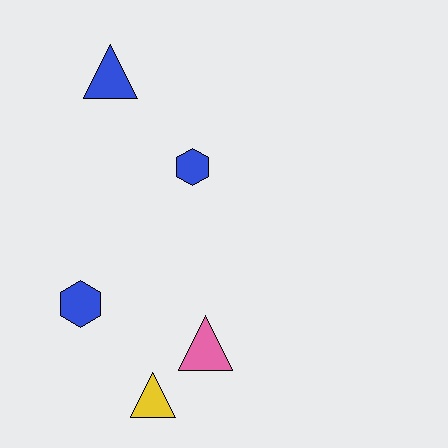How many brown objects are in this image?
There are no brown objects.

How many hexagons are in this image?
There are 2 hexagons.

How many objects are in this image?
There are 5 objects.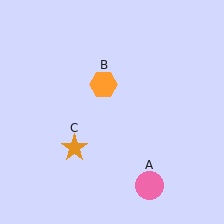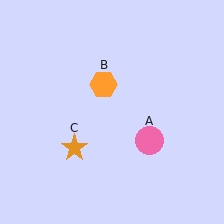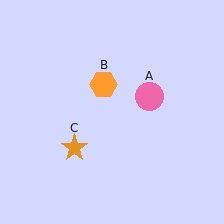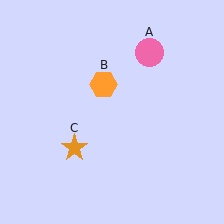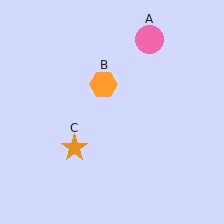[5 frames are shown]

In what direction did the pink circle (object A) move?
The pink circle (object A) moved up.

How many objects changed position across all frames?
1 object changed position: pink circle (object A).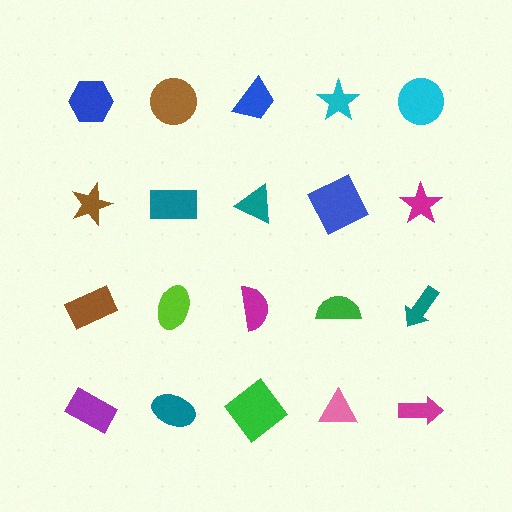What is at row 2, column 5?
A magenta star.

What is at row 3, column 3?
A magenta semicircle.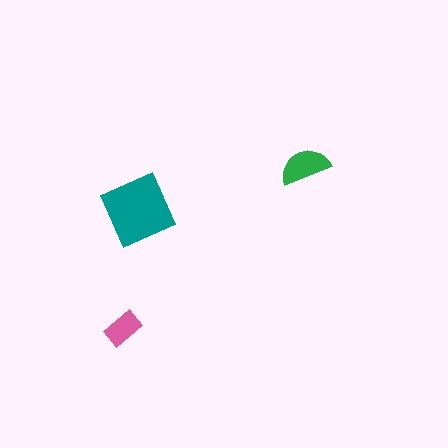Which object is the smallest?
The pink rectangle.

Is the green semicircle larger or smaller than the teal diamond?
Smaller.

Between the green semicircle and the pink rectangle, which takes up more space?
The green semicircle.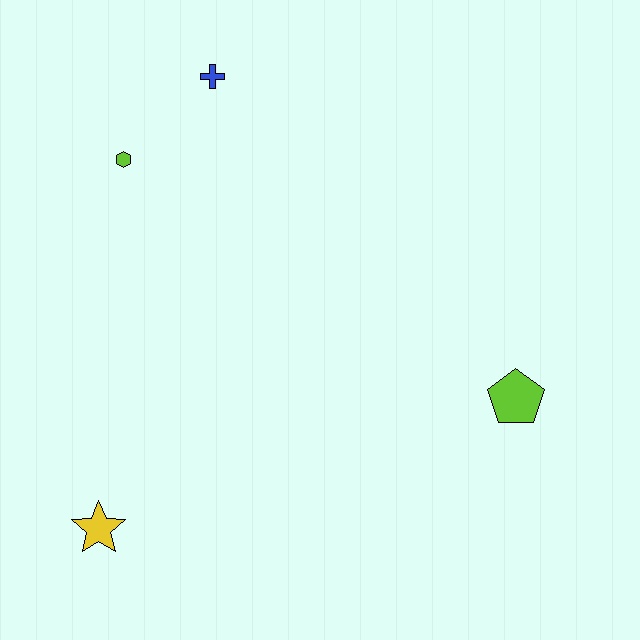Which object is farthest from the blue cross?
The yellow star is farthest from the blue cross.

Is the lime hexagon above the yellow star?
Yes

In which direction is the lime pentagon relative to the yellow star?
The lime pentagon is to the right of the yellow star.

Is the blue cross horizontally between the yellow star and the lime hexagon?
No